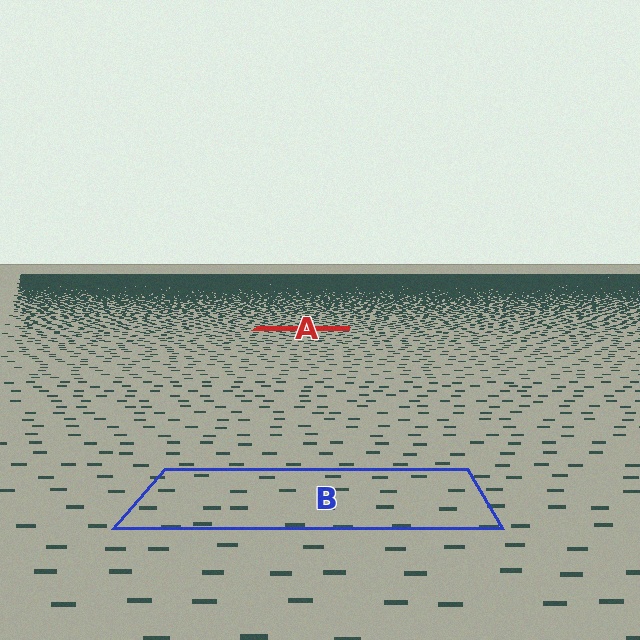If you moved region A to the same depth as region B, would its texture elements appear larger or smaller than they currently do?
They would appear larger. At a closer depth, the same texture elements are projected at a bigger on-screen size.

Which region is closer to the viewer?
Region B is closer. The texture elements there are larger and more spread out.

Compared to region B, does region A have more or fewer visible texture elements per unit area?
Region A has more texture elements per unit area — they are packed more densely because it is farther away.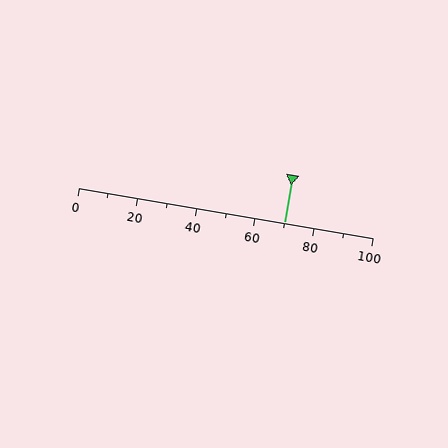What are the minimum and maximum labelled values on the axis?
The axis runs from 0 to 100.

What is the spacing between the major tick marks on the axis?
The major ticks are spaced 20 apart.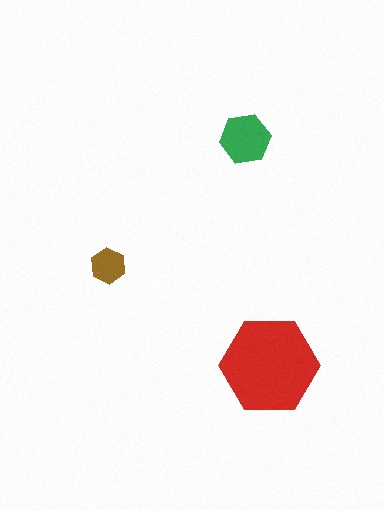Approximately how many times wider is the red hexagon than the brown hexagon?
About 3 times wider.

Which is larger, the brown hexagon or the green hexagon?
The green one.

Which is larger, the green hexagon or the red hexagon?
The red one.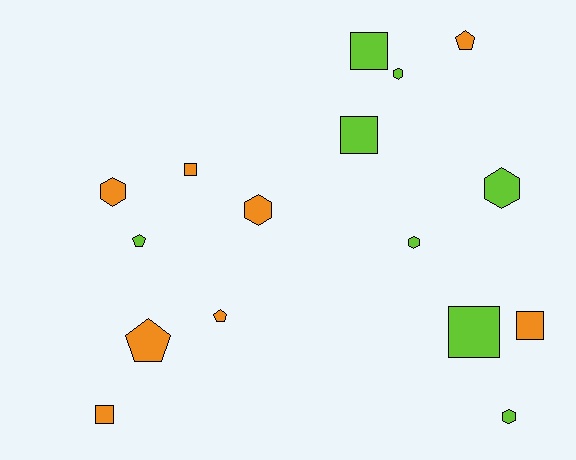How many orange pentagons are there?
There are 3 orange pentagons.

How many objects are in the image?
There are 16 objects.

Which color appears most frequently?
Lime, with 8 objects.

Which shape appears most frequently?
Hexagon, with 6 objects.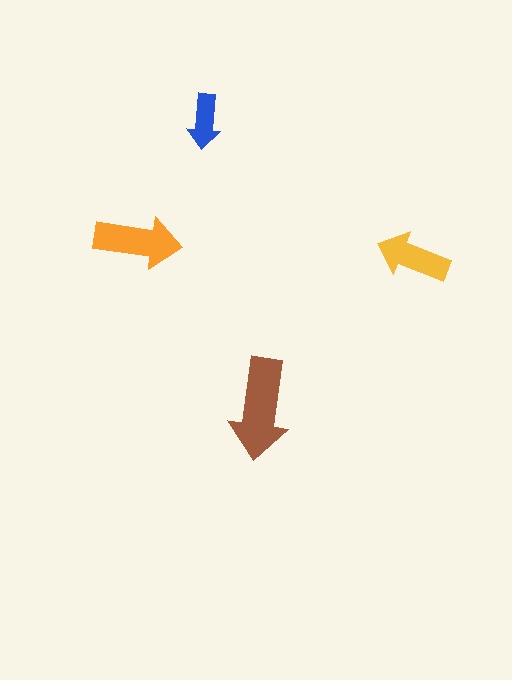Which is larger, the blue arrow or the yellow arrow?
The yellow one.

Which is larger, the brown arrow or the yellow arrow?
The brown one.